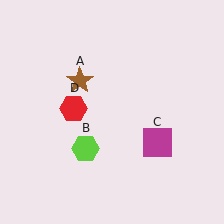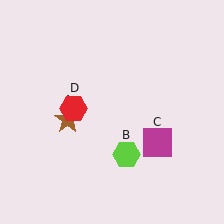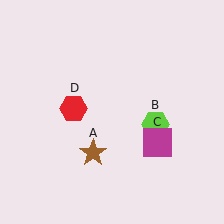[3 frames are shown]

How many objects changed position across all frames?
2 objects changed position: brown star (object A), lime hexagon (object B).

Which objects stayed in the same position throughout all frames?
Magenta square (object C) and red hexagon (object D) remained stationary.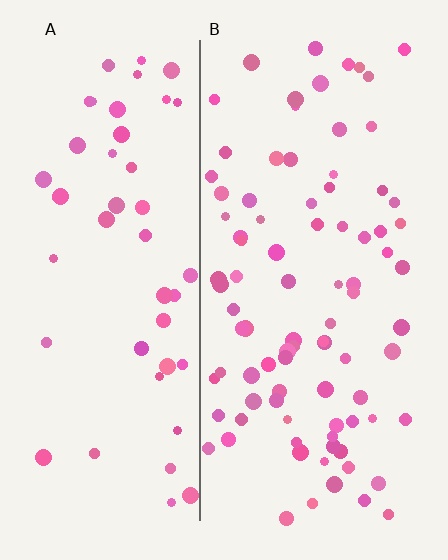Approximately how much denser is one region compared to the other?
Approximately 1.8× — region B over region A.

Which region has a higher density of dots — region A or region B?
B (the right).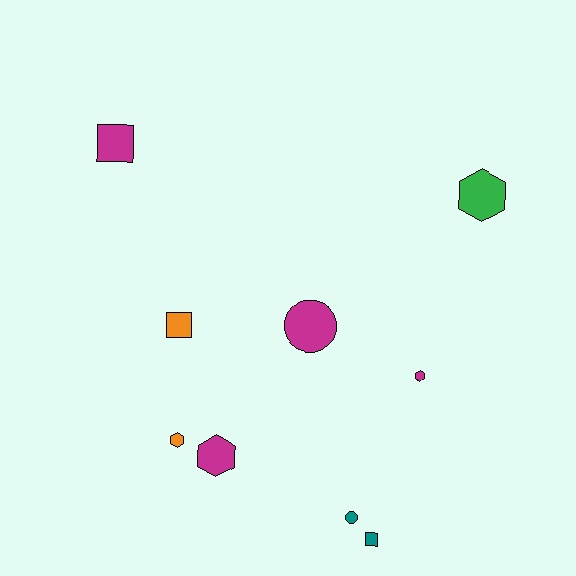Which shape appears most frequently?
Hexagon, with 4 objects.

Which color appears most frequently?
Magenta, with 4 objects.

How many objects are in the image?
There are 9 objects.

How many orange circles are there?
There are no orange circles.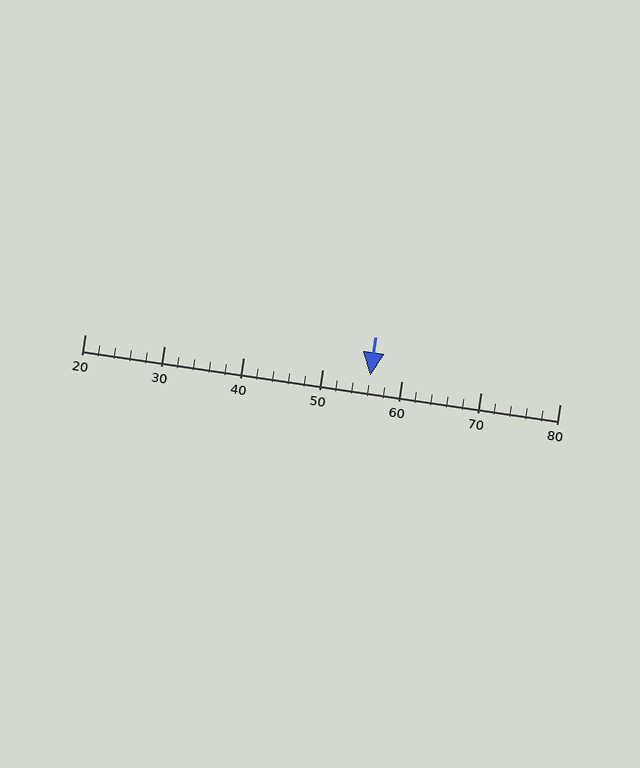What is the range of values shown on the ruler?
The ruler shows values from 20 to 80.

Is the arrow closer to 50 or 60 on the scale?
The arrow is closer to 60.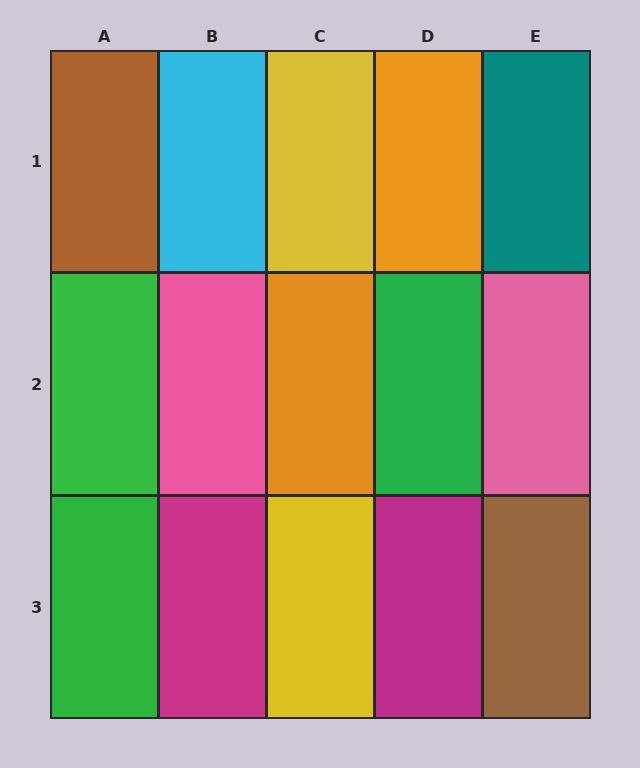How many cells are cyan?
1 cell is cyan.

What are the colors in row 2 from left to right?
Green, pink, orange, green, pink.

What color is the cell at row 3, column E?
Brown.